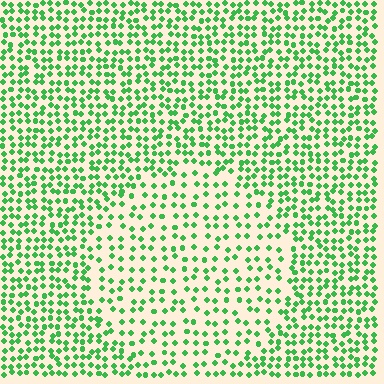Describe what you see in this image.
The image contains small green elements arranged at two different densities. A circle-shaped region is visible where the elements are less densely packed than the surrounding area.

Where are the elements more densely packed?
The elements are more densely packed outside the circle boundary.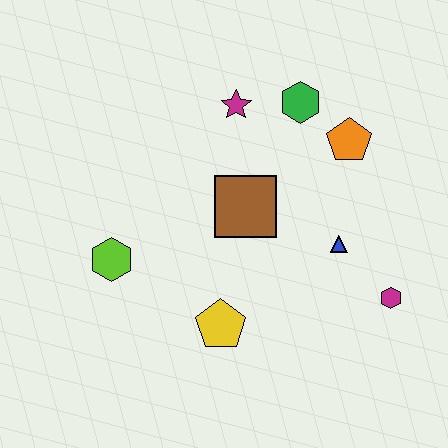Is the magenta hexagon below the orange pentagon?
Yes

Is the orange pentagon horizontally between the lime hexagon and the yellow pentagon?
No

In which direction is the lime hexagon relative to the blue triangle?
The lime hexagon is to the left of the blue triangle.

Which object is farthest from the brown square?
The magenta hexagon is farthest from the brown square.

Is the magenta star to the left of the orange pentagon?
Yes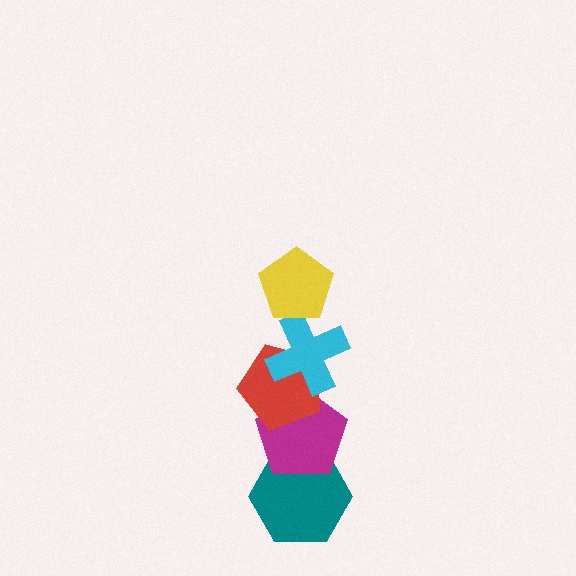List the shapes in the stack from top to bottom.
From top to bottom: the yellow pentagon, the cyan cross, the red pentagon, the magenta pentagon, the teal hexagon.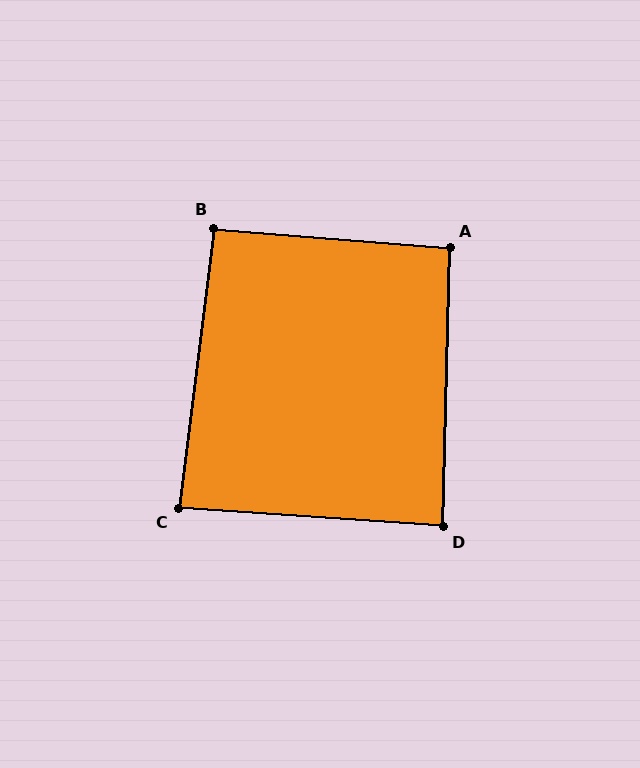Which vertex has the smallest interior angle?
C, at approximately 87 degrees.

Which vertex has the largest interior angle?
A, at approximately 93 degrees.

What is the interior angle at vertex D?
Approximately 88 degrees (approximately right).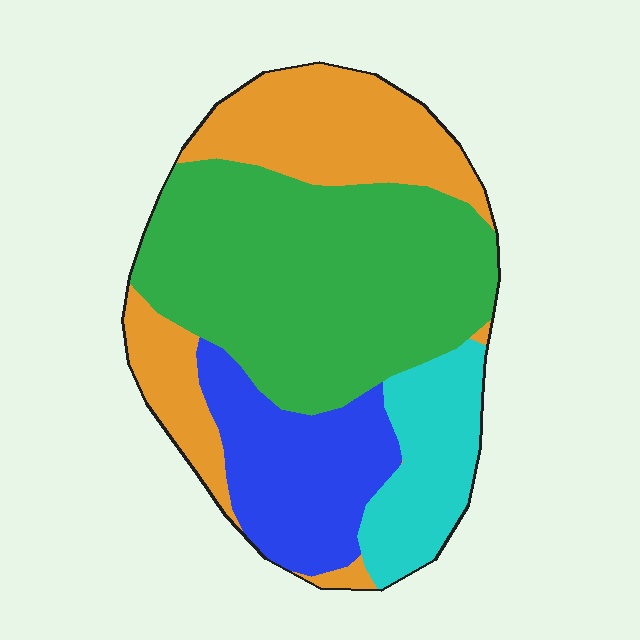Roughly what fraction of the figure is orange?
Orange takes up between a sixth and a third of the figure.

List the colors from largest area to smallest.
From largest to smallest: green, orange, blue, cyan.